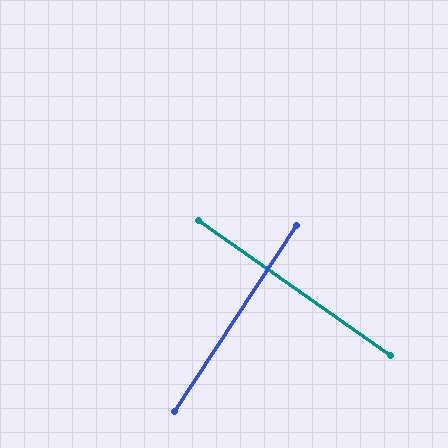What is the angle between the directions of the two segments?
Approximately 88 degrees.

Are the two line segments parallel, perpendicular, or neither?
Perpendicular — they meet at approximately 88°.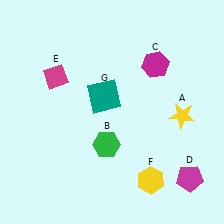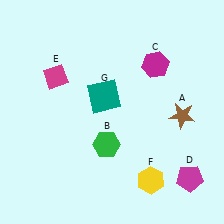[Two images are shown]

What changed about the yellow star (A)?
In Image 1, A is yellow. In Image 2, it changed to brown.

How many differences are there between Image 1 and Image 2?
There is 1 difference between the two images.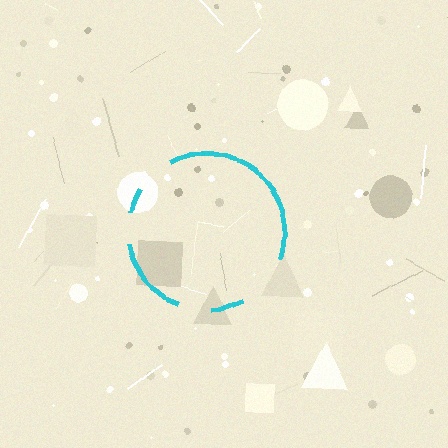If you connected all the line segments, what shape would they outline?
They would outline a circle.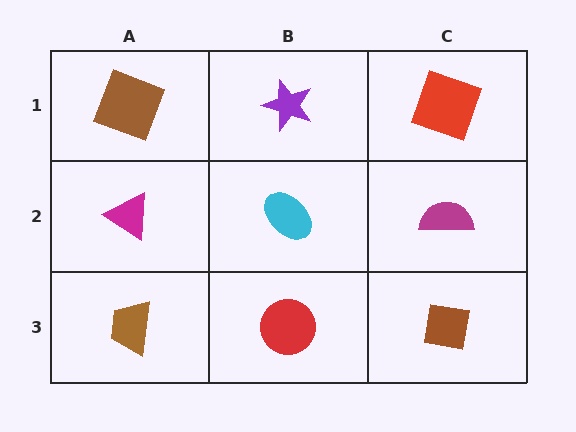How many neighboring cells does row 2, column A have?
3.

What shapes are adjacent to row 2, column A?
A brown square (row 1, column A), a brown trapezoid (row 3, column A), a cyan ellipse (row 2, column B).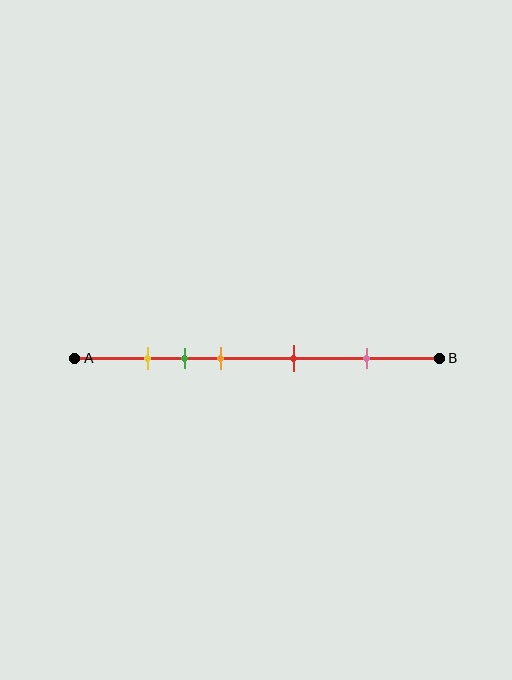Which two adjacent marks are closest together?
The yellow and green marks are the closest adjacent pair.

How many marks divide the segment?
There are 5 marks dividing the segment.